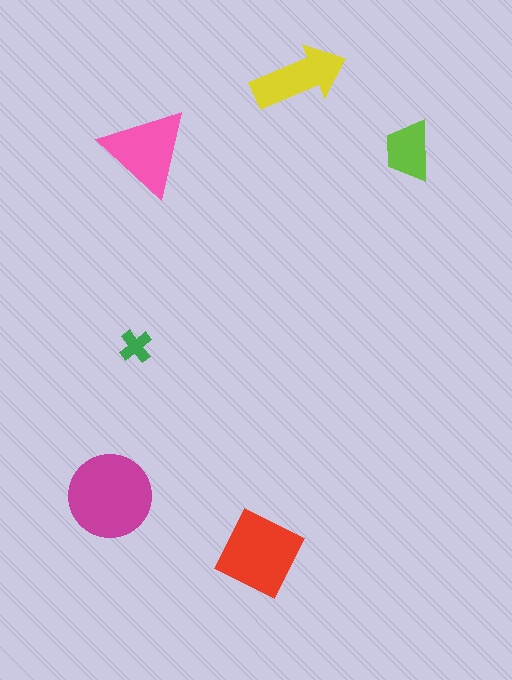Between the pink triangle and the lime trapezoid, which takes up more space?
The pink triangle.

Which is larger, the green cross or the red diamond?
The red diamond.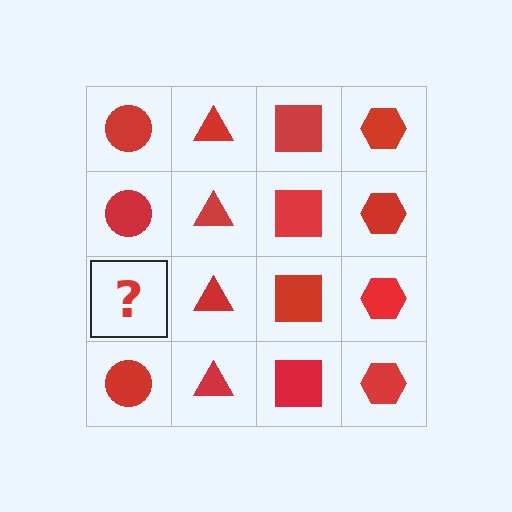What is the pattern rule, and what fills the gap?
The rule is that each column has a consistent shape. The gap should be filled with a red circle.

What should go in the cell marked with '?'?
The missing cell should contain a red circle.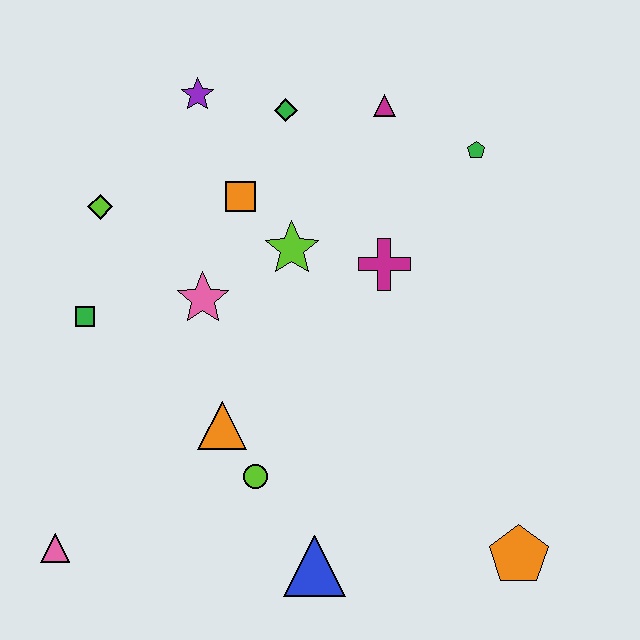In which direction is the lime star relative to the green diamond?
The lime star is below the green diamond.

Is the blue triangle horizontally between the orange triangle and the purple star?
No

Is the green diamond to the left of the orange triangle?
No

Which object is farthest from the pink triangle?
The green pentagon is farthest from the pink triangle.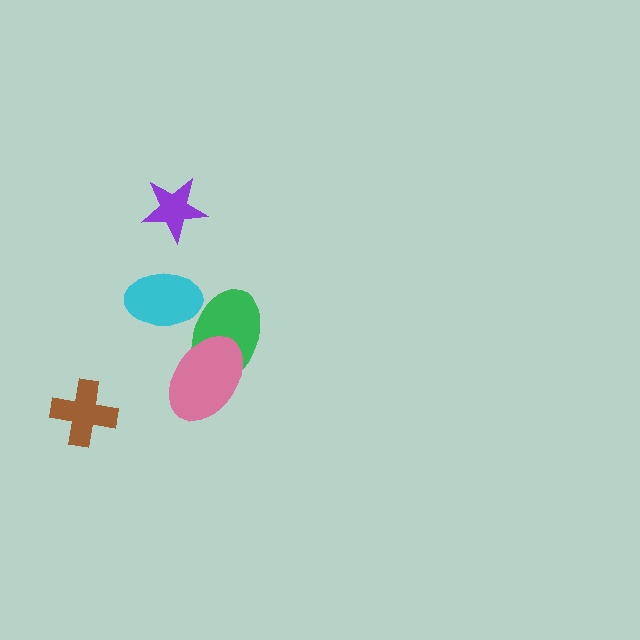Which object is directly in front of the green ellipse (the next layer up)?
The pink ellipse is directly in front of the green ellipse.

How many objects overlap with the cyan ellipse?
1 object overlaps with the cyan ellipse.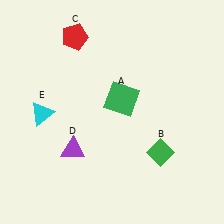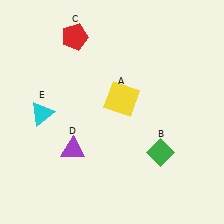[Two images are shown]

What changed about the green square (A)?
In Image 1, A is green. In Image 2, it changed to yellow.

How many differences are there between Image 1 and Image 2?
There is 1 difference between the two images.